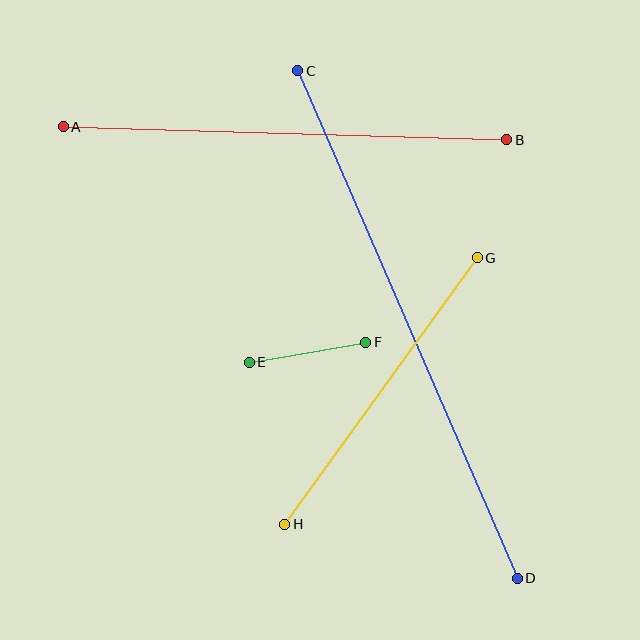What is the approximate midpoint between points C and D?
The midpoint is at approximately (408, 324) pixels.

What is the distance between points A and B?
The distance is approximately 443 pixels.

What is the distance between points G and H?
The distance is approximately 329 pixels.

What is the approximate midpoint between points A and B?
The midpoint is at approximately (285, 133) pixels.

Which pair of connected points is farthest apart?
Points C and D are farthest apart.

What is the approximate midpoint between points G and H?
The midpoint is at approximately (381, 391) pixels.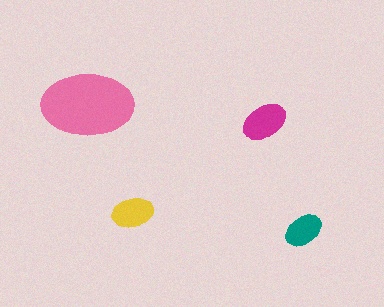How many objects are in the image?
There are 4 objects in the image.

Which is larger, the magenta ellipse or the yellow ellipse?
The magenta one.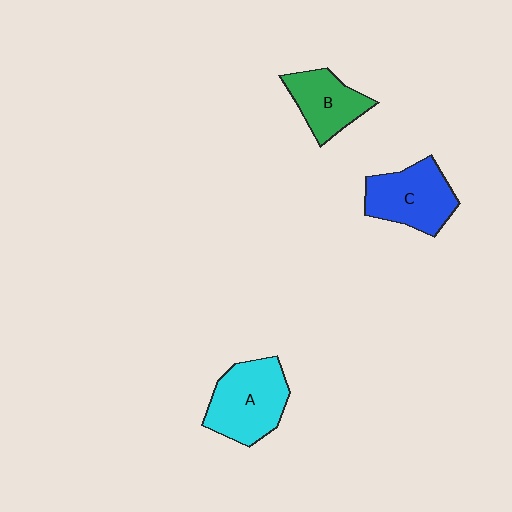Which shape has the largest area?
Shape A (cyan).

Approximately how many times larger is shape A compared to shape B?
Approximately 1.4 times.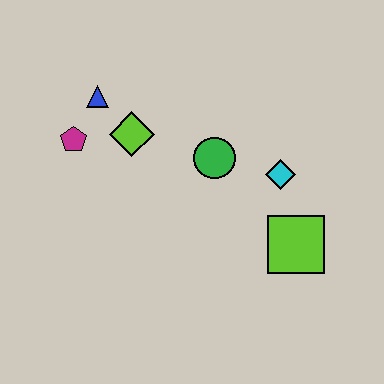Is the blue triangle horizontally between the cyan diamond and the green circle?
No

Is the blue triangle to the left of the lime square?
Yes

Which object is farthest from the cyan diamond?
The magenta pentagon is farthest from the cyan diamond.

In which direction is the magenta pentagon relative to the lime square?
The magenta pentagon is to the left of the lime square.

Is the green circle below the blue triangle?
Yes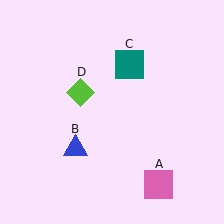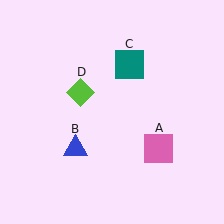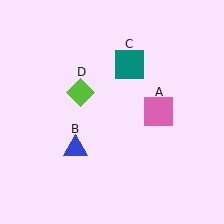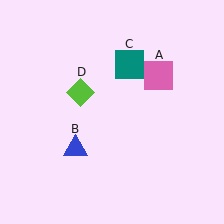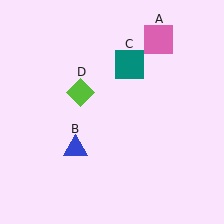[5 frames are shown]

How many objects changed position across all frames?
1 object changed position: pink square (object A).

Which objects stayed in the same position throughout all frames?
Blue triangle (object B) and teal square (object C) and lime diamond (object D) remained stationary.